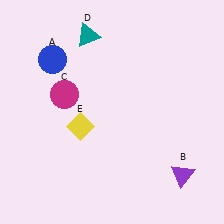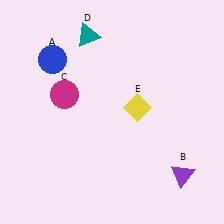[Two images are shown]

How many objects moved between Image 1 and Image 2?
1 object moved between the two images.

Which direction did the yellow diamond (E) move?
The yellow diamond (E) moved right.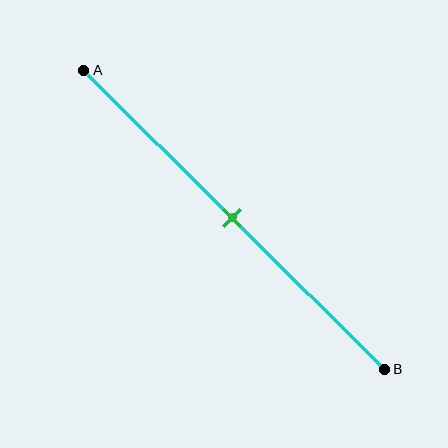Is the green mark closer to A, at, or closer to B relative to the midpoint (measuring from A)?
The green mark is approximately at the midpoint of segment AB.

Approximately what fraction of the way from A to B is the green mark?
The green mark is approximately 50% of the way from A to B.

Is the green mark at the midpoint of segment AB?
Yes, the mark is approximately at the midpoint.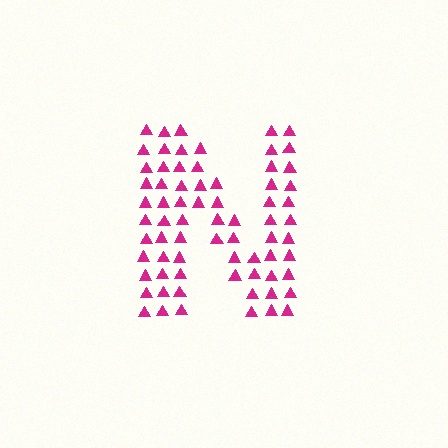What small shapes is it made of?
It is made of small triangles.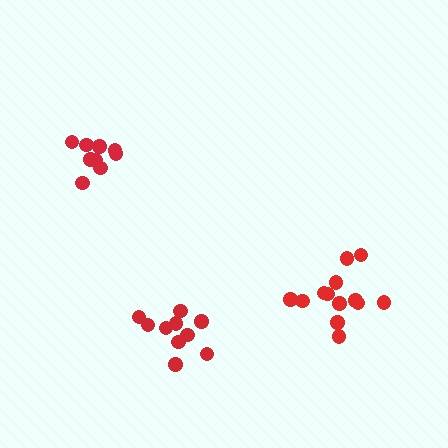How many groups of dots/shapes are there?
There are 3 groups.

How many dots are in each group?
Group 1: 13 dots, Group 2: 9 dots, Group 3: 10 dots (32 total).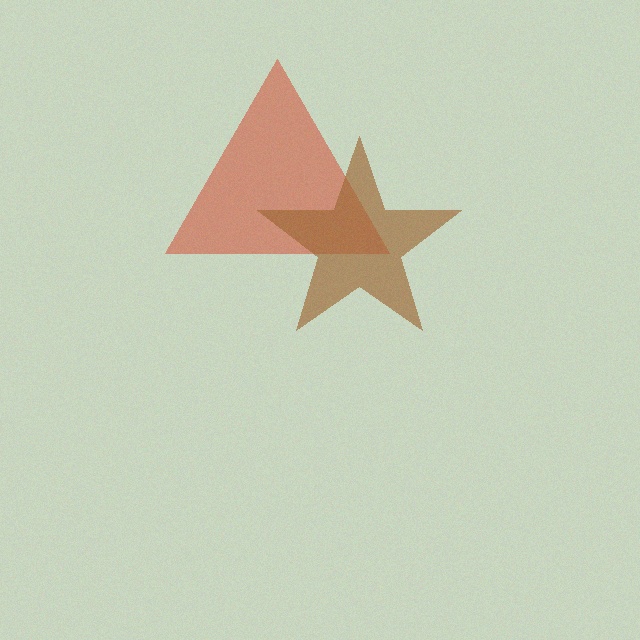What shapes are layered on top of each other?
The layered shapes are: a red triangle, a brown star.